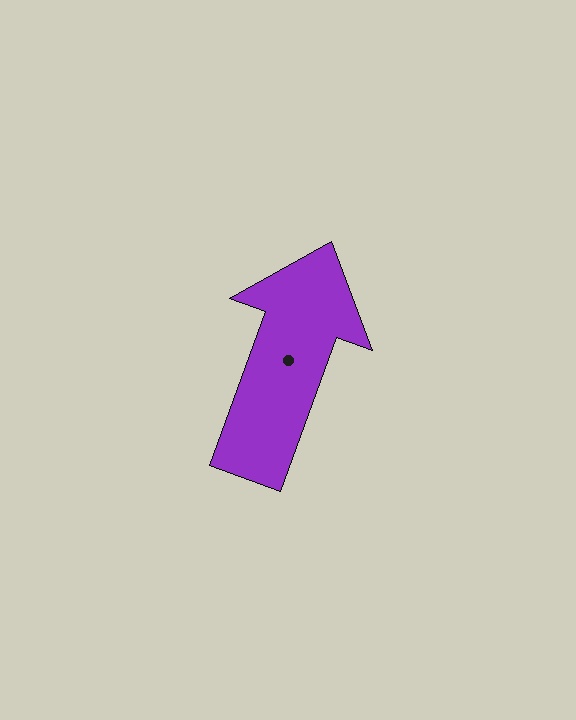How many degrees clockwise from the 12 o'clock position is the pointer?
Approximately 20 degrees.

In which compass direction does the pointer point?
North.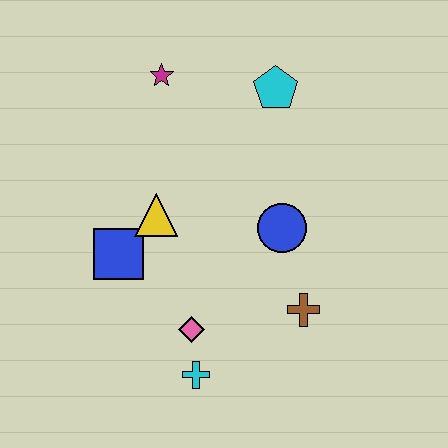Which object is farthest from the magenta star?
The cyan cross is farthest from the magenta star.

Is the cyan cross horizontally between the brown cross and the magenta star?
Yes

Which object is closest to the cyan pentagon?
The magenta star is closest to the cyan pentagon.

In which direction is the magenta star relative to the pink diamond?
The magenta star is above the pink diamond.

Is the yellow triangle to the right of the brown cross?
No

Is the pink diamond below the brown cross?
Yes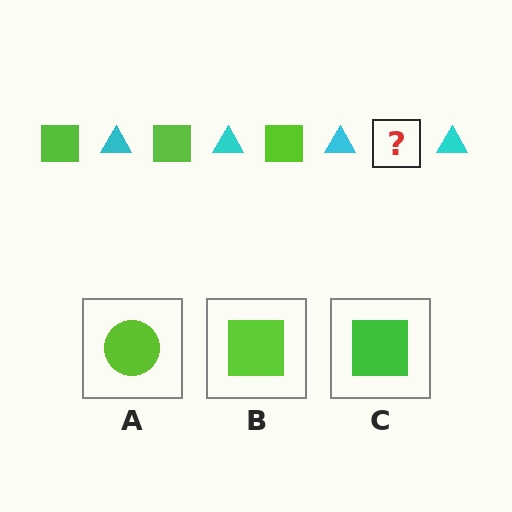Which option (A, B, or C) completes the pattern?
B.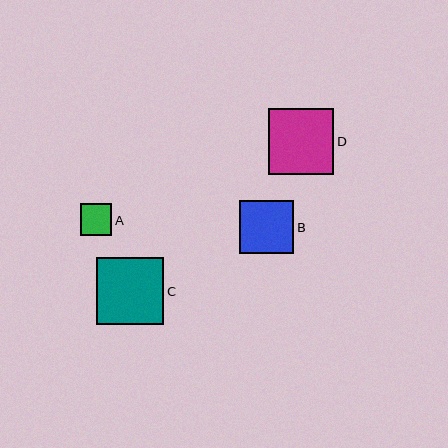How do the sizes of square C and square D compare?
Square C and square D are approximately the same size.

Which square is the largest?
Square C is the largest with a size of approximately 67 pixels.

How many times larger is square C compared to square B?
Square C is approximately 1.3 times the size of square B.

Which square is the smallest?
Square A is the smallest with a size of approximately 31 pixels.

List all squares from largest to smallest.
From largest to smallest: C, D, B, A.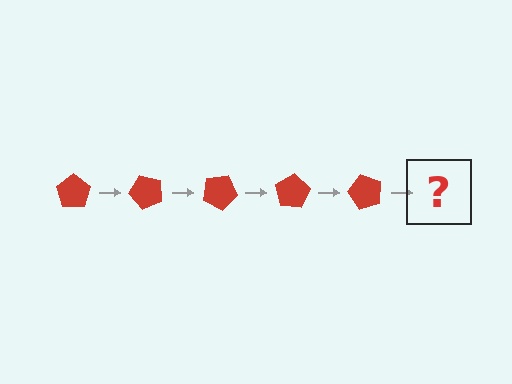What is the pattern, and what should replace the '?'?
The pattern is that the pentagon rotates 50 degrees each step. The '?' should be a red pentagon rotated 250 degrees.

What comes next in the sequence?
The next element should be a red pentagon rotated 250 degrees.